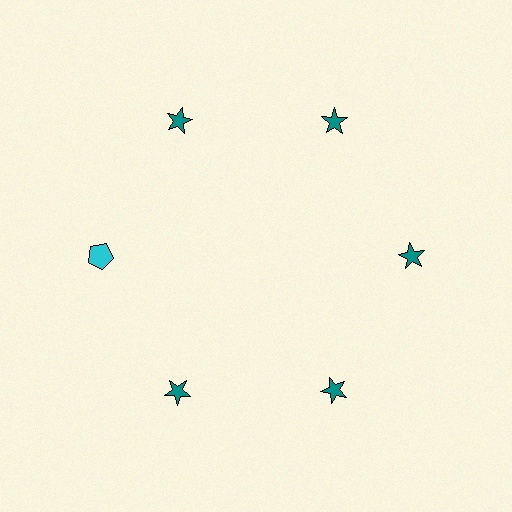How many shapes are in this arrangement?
There are 6 shapes arranged in a ring pattern.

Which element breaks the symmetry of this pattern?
The cyan pentagon at roughly the 9 o'clock position breaks the symmetry. All other shapes are teal stars.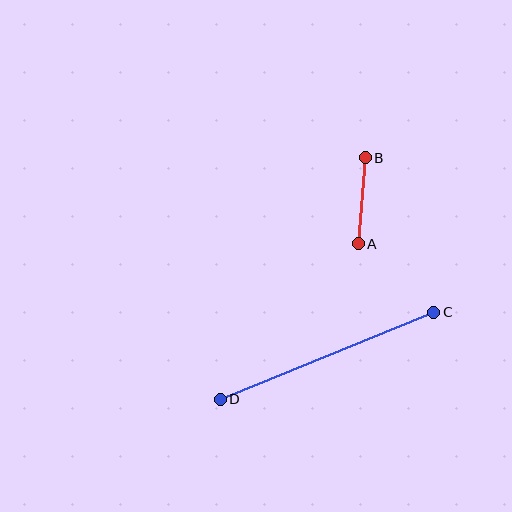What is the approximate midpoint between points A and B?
The midpoint is at approximately (362, 201) pixels.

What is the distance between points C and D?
The distance is approximately 231 pixels.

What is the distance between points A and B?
The distance is approximately 86 pixels.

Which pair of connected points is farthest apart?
Points C and D are farthest apart.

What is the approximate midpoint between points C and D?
The midpoint is at approximately (327, 356) pixels.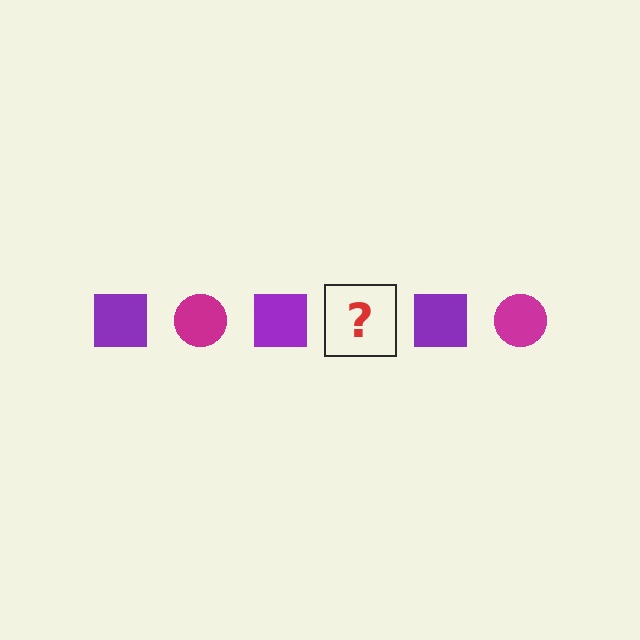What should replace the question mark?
The question mark should be replaced with a magenta circle.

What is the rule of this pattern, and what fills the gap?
The rule is that the pattern alternates between purple square and magenta circle. The gap should be filled with a magenta circle.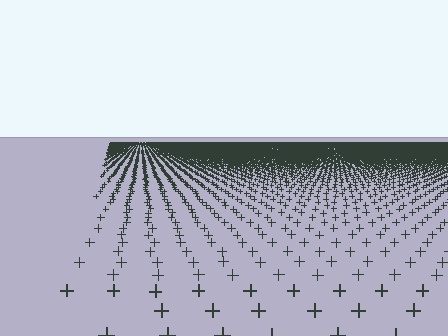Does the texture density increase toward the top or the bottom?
Density increases toward the top.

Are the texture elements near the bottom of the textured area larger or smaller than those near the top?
Larger. Near the bottom, elements are closer to the viewer and appear at a bigger on-screen size.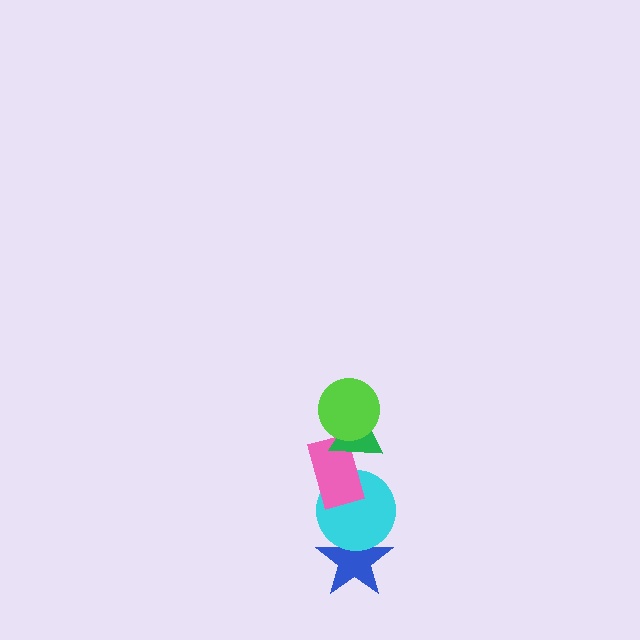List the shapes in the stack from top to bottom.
From top to bottom: the lime circle, the green triangle, the pink rectangle, the cyan circle, the blue star.